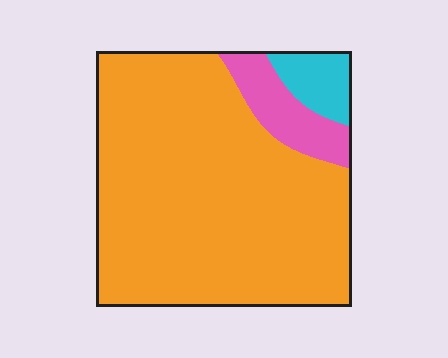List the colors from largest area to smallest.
From largest to smallest: orange, pink, cyan.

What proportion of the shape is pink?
Pink takes up about one tenth (1/10) of the shape.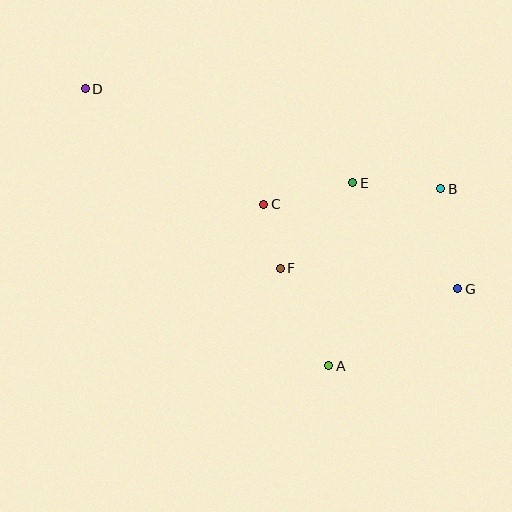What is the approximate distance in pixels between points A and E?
The distance between A and E is approximately 185 pixels.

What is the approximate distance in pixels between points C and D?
The distance between C and D is approximately 212 pixels.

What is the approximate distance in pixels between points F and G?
The distance between F and G is approximately 179 pixels.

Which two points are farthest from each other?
Points D and G are farthest from each other.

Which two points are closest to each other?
Points C and F are closest to each other.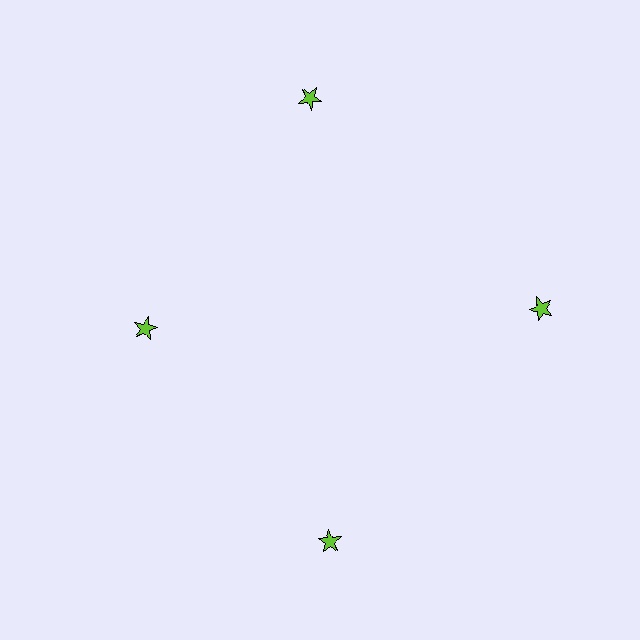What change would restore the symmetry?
The symmetry would be restored by moving it outward, back onto the ring so that all 4 stars sit at equal angles and equal distance from the center.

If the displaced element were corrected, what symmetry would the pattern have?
It would have 4-fold rotational symmetry — the pattern would map onto itself every 90 degrees.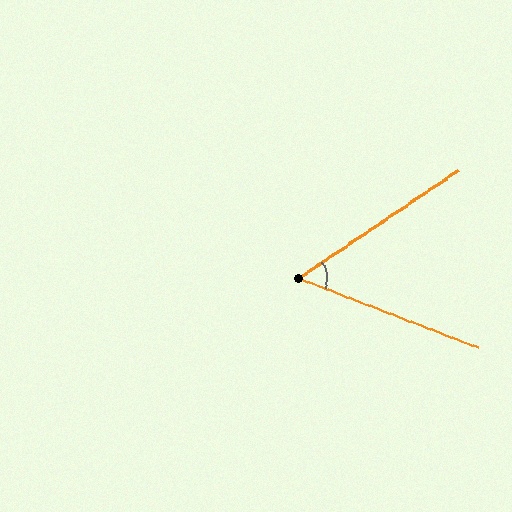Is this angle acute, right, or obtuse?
It is acute.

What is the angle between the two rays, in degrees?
Approximately 55 degrees.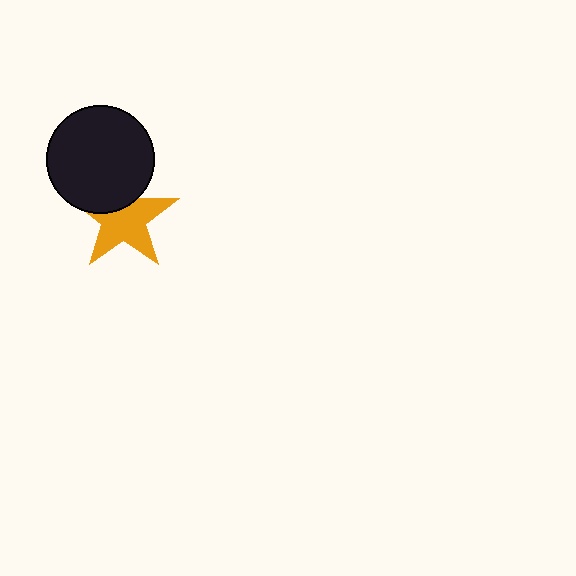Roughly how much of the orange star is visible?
Most of it is visible (roughly 68%).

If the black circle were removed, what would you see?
You would see the complete orange star.